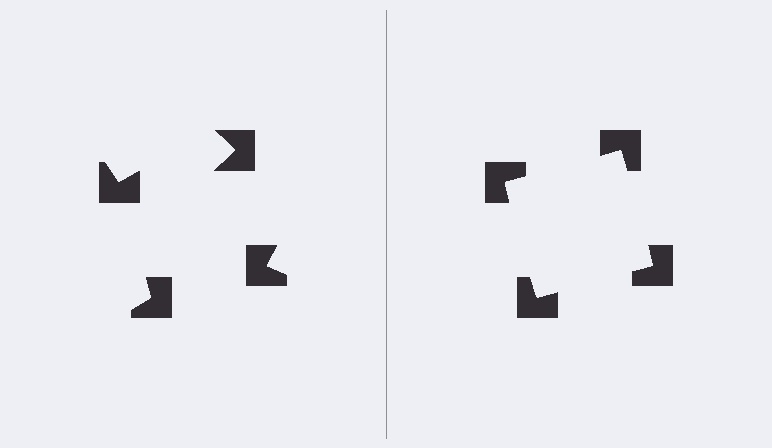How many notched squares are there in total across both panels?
8 — 4 on each side.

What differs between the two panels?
The notched squares are positioned identically on both sides; only the wedge orientations differ. On the right they align to a square; on the left they are misaligned.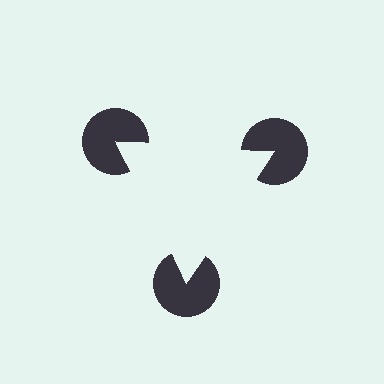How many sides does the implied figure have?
3 sides.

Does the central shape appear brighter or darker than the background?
It typically appears slightly brighter than the background, even though no actual brightness change is drawn.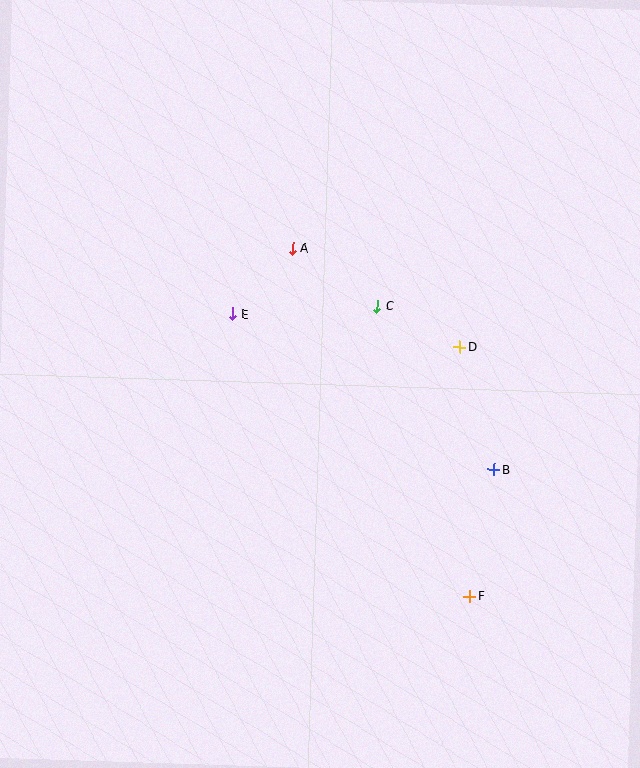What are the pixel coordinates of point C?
Point C is at (377, 306).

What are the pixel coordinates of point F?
Point F is at (470, 596).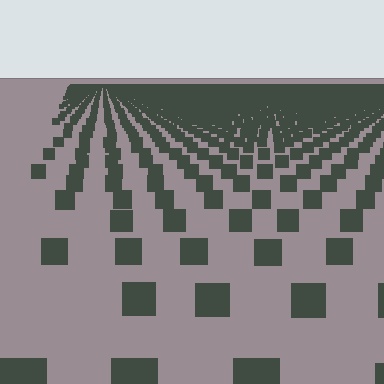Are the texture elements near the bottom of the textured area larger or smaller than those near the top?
Larger. Near the bottom, elements are closer to the viewer and appear at a bigger on-screen size.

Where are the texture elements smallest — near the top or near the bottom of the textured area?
Near the top.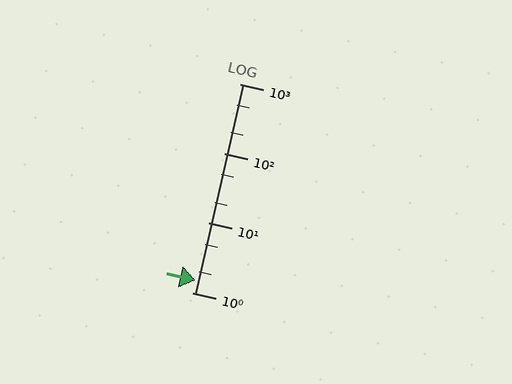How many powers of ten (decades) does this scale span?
The scale spans 3 decades, from 1 to 1000.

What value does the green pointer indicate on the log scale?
The pointer indicates approximately 1.5.